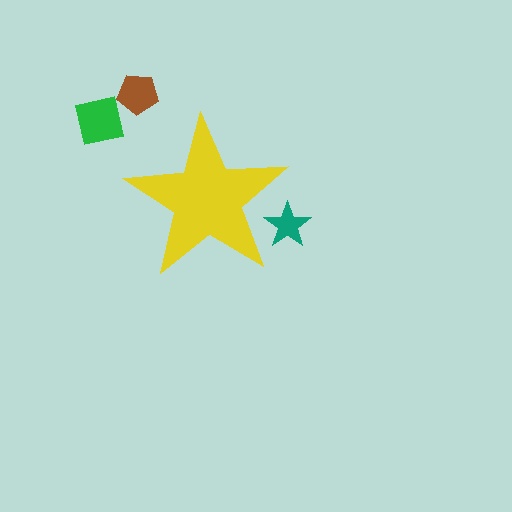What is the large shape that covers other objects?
A yellow star.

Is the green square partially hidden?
No, the green square is fully visible.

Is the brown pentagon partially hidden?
No, the brown pentagon is fully visible.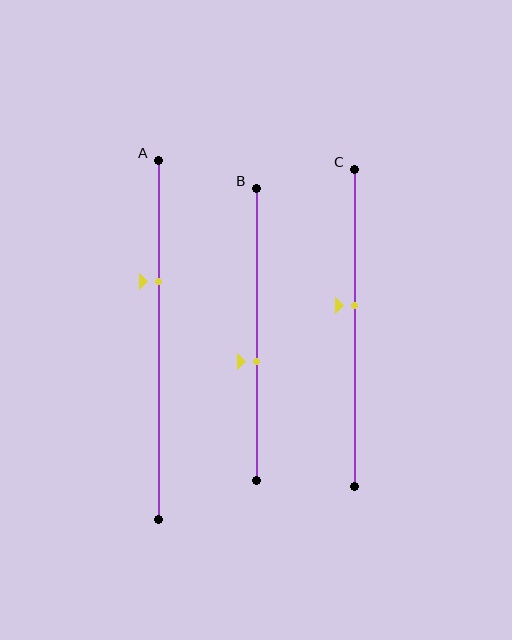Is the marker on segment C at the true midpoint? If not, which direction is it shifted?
No, the marker on segment C is shifted upward by about 7% of the segment length.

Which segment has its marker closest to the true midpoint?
Segment C has its marker closest to the true midpoint.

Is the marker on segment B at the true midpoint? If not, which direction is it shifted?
No, the marker on segment B is shifted downward by about 9% of the segment length.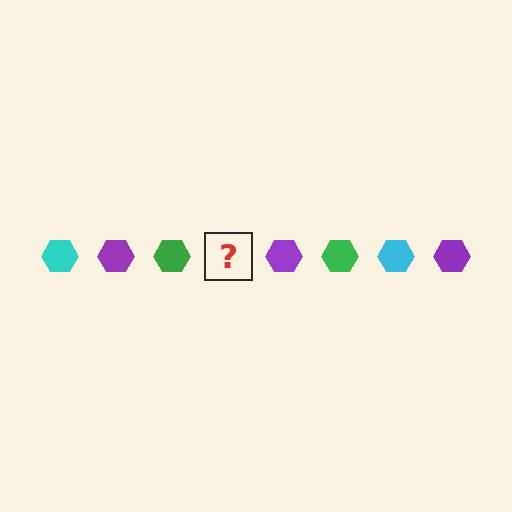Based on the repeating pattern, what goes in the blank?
The blank should be a cyan hexagon.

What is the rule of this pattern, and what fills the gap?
The rule is that the pattern cycles through cyan, purple, green hexagons. The gap should be filled with a cyan hexagon.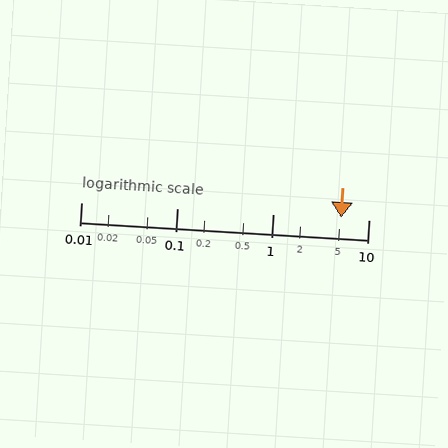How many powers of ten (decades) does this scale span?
The scale spans 3 decades, from 0.01 to 10.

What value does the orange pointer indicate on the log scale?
The pointer indicates approximately 5.2.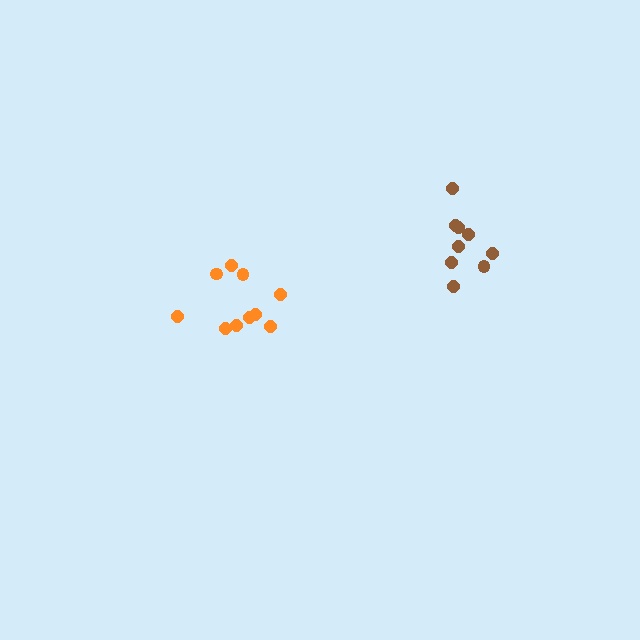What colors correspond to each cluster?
The clusters are colored: orange, brown.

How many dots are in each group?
Group 1: 10 dots, Group 2: 9 dots (19 total).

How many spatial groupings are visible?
There are 2 spatial groupings.